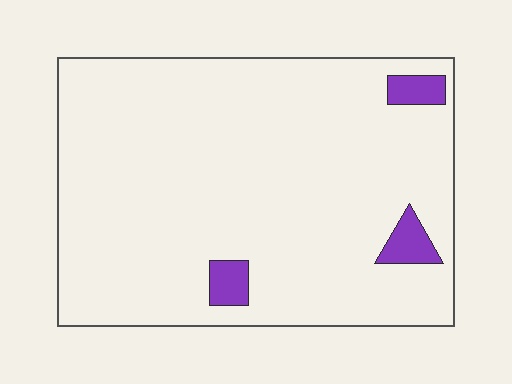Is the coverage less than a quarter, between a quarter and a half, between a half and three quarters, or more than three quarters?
Less than a quarter.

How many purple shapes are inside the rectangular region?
3.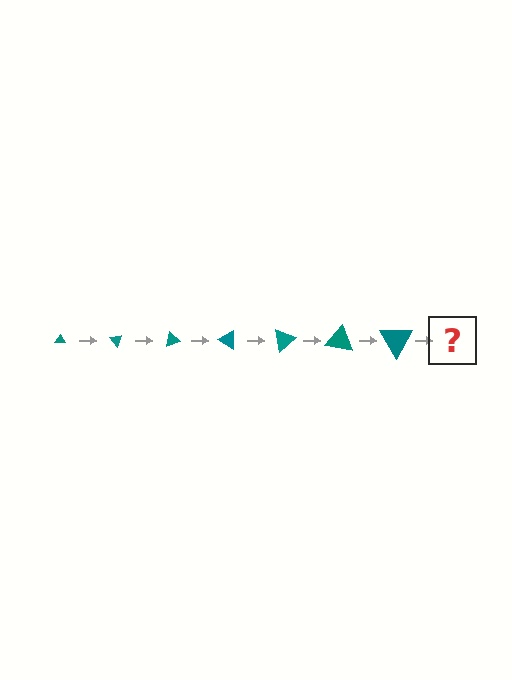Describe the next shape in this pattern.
It should be a triangle, larger than the previous one and rotated 350 degrees from the start.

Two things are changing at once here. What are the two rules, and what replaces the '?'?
The two rules are that the triangle grows larger each step and it rotates 50 degrees each step. The '?' should be a triangle, larger than the previous one and rotated 350 degrees from the start.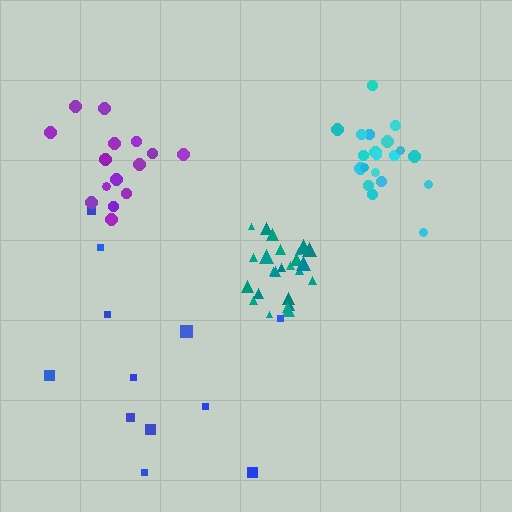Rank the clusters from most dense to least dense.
teal, cyan, purple, blue.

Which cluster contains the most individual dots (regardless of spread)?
Teal (27).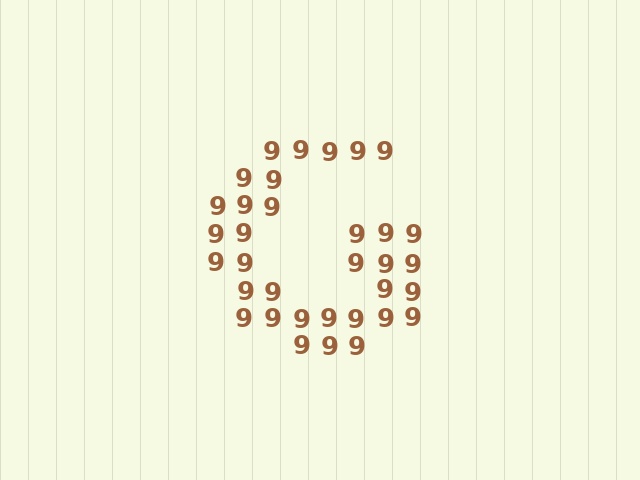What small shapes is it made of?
It is made of small digit 9's.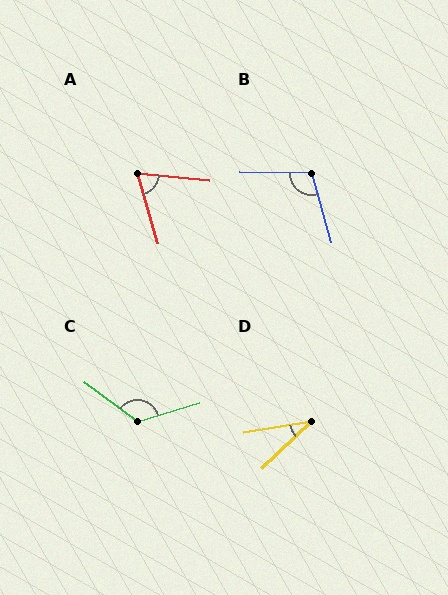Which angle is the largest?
C, at approximately 127 degrees.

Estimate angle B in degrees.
Approximately 106 degrees.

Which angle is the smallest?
D, at approximately 34 degrees.